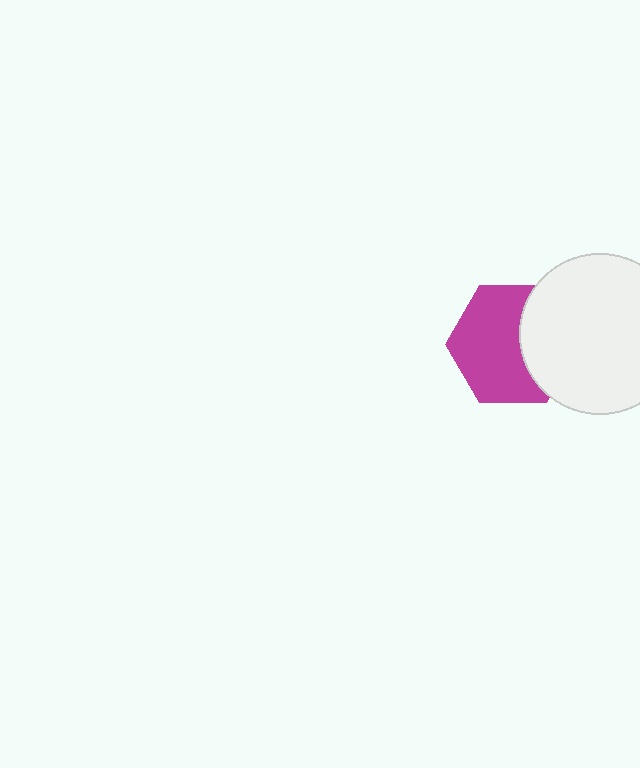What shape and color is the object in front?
The object in front is a white circle.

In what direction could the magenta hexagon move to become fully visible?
The magenta hexagon could move left. That would shift it out from behind the white circle entirely.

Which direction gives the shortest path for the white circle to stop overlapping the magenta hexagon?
Moving right gives the shortest separation.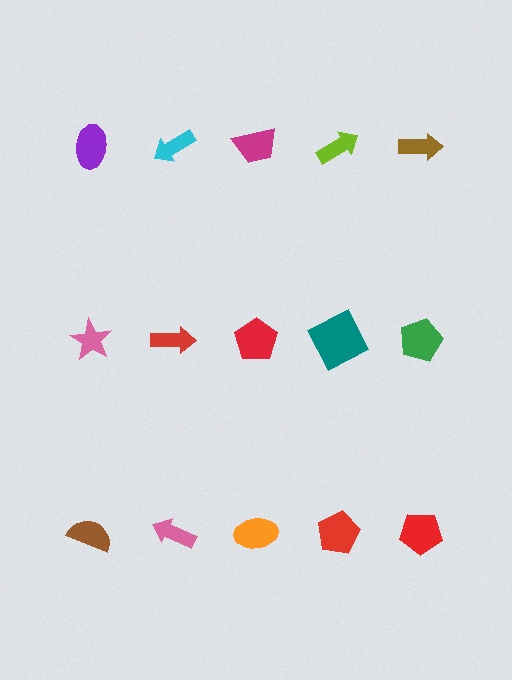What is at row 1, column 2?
A cyan arrow.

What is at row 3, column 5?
A red pentagon.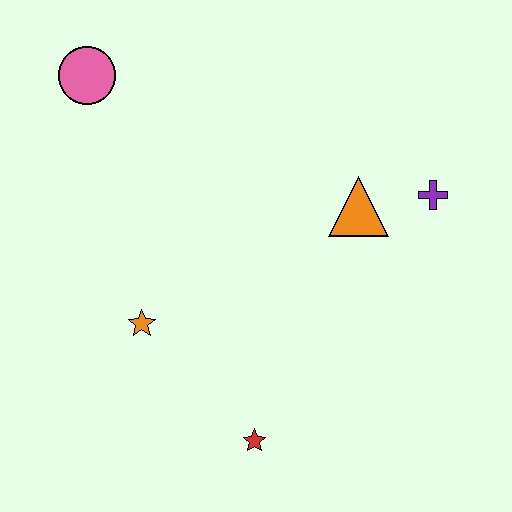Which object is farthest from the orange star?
The purple cross is farthest from the orange star.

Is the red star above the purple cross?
No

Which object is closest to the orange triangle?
The purple cross is closest to the orange triangle.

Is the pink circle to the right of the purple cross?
No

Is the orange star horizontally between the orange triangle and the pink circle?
Yes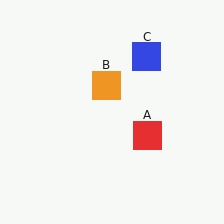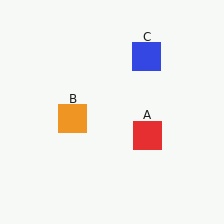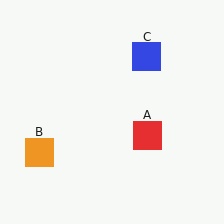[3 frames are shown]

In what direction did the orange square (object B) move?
The orange square (object B) moved down and to the left.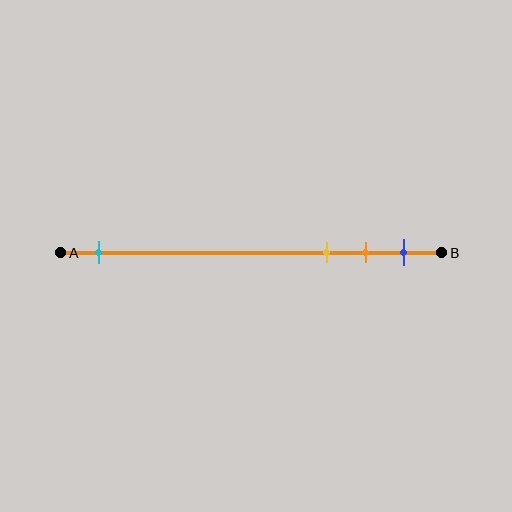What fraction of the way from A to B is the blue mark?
The blue mark is approximately 90% (0.9) of the way from A to B.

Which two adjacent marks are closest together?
The orange and blue marks are the closest adjacent pair.